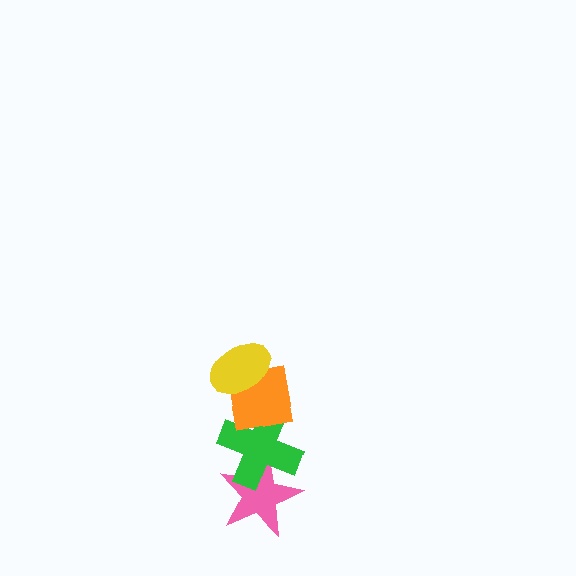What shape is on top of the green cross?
The orange square is on top of the green cross.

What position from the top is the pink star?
The pink star is 4th from the top.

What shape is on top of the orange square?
The yellow ellipse is on top of the orange square.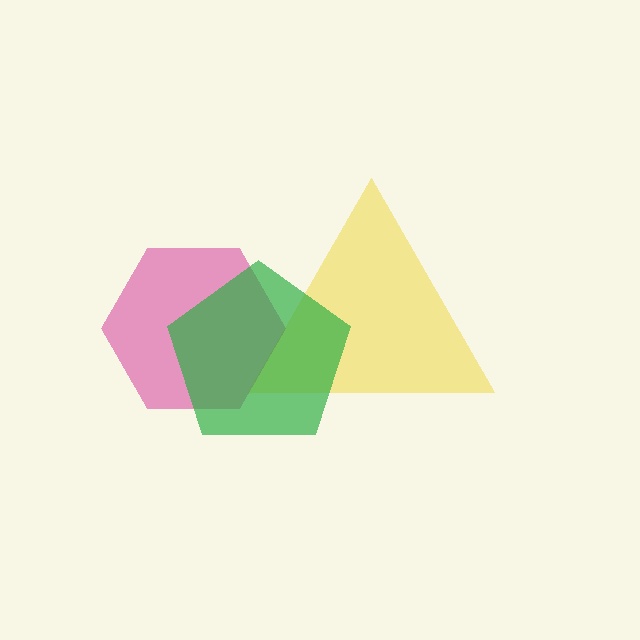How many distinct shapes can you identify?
There are 3 distinct shapes: a yellow triangle, a magenta hexagon, a green pentagon.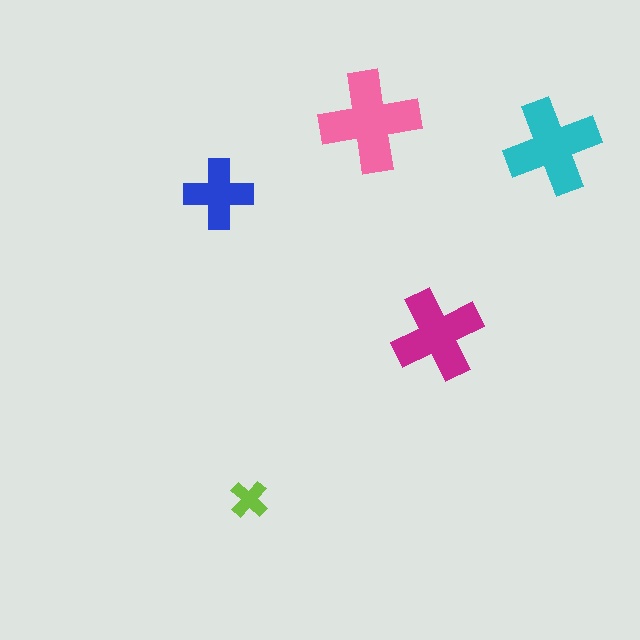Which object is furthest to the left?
The blue cross is leftmost.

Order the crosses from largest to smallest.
the pink one, the cyan one, the magenta one, the blue one, the lime one.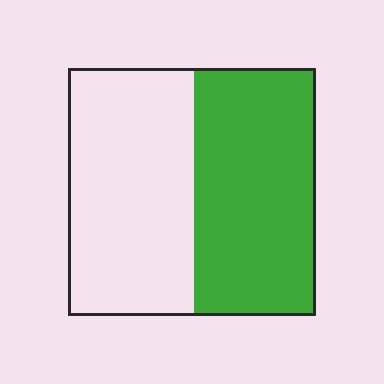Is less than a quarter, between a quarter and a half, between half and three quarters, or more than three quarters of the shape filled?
Between a quarter and a half.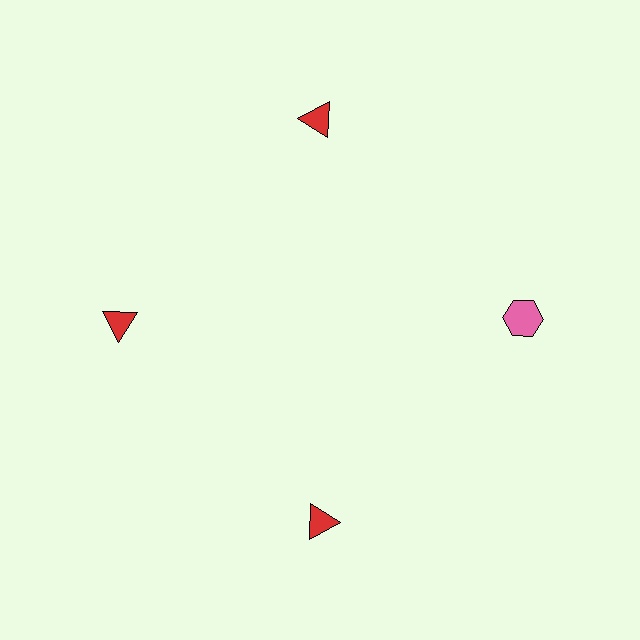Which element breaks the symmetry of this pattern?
The pink hexagon at roughly the 3 o'clock position breaks the symmetry. All other shapes are red triangles.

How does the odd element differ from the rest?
It differs in both color (pink instead of red) and shape (hexagon instead of triangle).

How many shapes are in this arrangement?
There are 4 shapes arranged in a ring pattern.